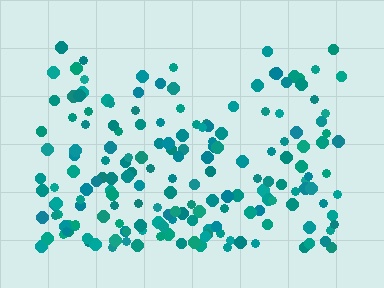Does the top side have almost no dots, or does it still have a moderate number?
Still a moderate number, just noticeably fewer than the bottom.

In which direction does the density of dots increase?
From top to bottom, with the bottom side densest.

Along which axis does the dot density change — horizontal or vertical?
Vertical.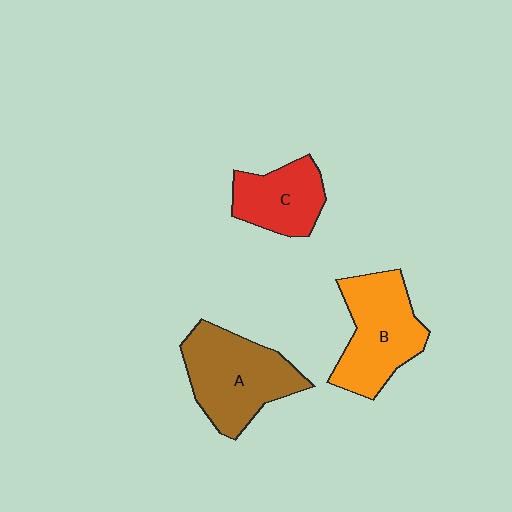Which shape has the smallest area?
Shape C (red).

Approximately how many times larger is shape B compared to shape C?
Approximately 1.4 times.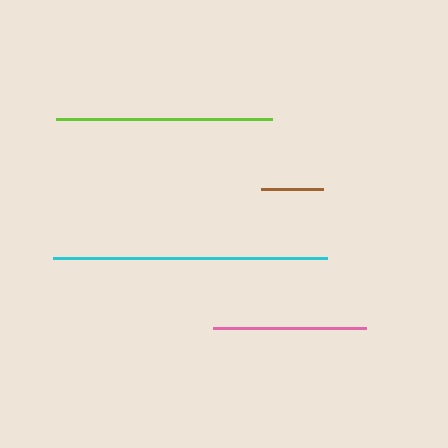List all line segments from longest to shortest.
From longest to shortest: cyan, lime, pink, brown.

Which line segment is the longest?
The cyan line is the longest at approximately 274 pixels.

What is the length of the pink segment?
The pink segment is approximately 153 pixels long.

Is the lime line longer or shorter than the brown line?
The lime line is longer than the brown line.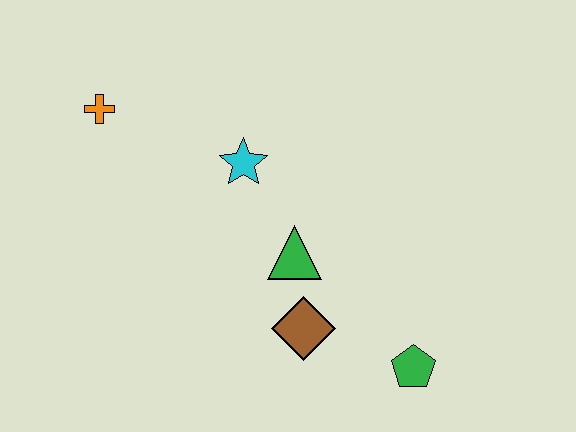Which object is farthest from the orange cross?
The green pentagon is farthest from the orange cross.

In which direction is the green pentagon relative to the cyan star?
The green pentagon is below the cyan star.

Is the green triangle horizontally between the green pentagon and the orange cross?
Yes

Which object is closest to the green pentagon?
The brown diamond is closest to the green pentagon.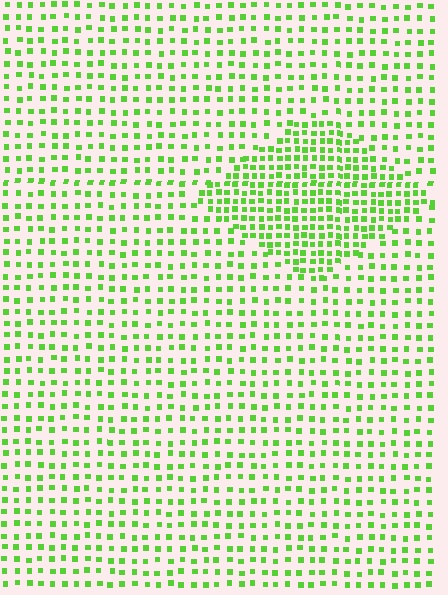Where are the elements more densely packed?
The elements are more densely packed inside the diamond boundary.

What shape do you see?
I see a diamond.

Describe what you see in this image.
The image contains small lime elements arranged at two different densities. A diamond-shaped region is visible where the elements are more densely packed than the surrounding area.